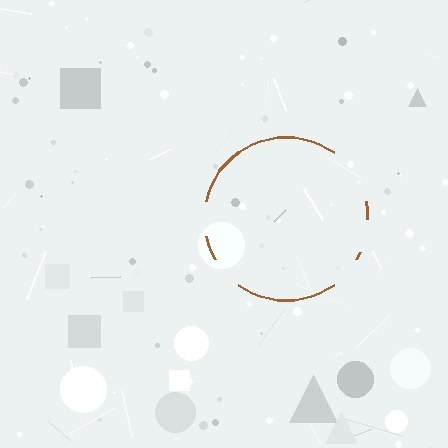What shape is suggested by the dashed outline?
The dashed outline suggests a circle.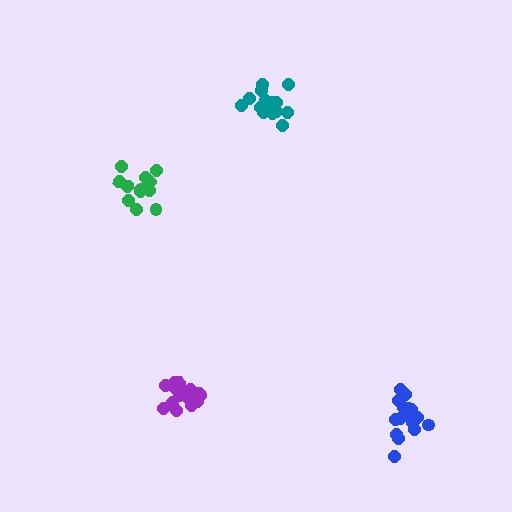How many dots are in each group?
Group 1: 18 dots, Group 2: 19 dots, Group 3: 17 dots, Group 4: 14 dots (68 total).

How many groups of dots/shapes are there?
There are 4 groups.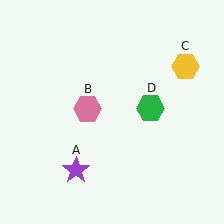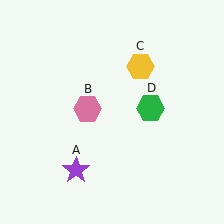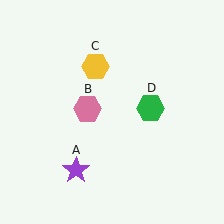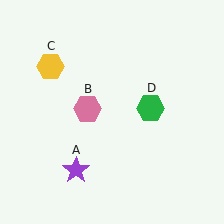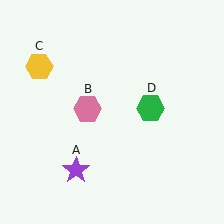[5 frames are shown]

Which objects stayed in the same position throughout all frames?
Purple star (object A) and pink hexagon (object B) and green hexagon (object D) remained stationary.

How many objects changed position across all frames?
1 object changed position: yellow hexagon (object C).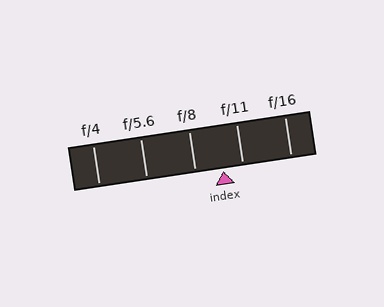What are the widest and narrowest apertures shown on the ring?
The widest aperture shown is f/4 and the narrowest is f/16.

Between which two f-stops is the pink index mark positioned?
The index mark is between f/8 and f/11.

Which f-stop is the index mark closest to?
The index mark is closest to f/11.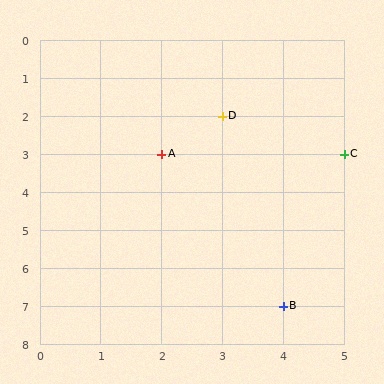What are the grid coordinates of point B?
Point B is at grid coordinates (4, 7).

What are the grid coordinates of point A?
Point A is at grid coordinates (2, 3).